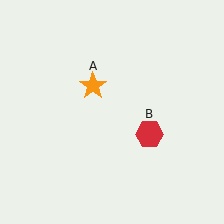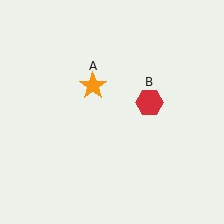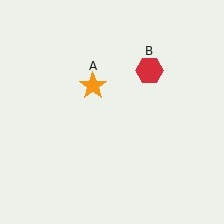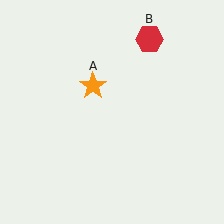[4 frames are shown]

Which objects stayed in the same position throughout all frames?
Orange star (object A) remained stationary.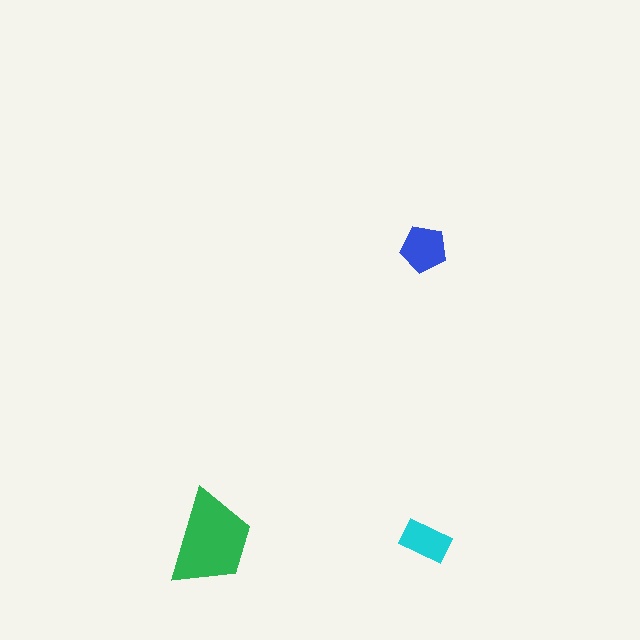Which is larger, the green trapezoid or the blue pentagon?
The green trapezoid.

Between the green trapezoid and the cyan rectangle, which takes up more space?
The green trapezoid.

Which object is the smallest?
The cyan rectangle.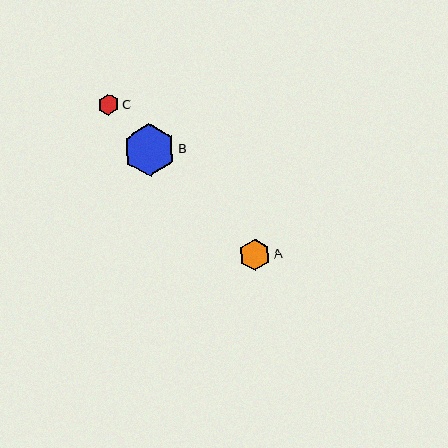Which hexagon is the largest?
Hexagon B is the largest with a size of approximately 53 pixels.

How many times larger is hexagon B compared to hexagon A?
Hexagon B is approximately 1.7 times the size of hexagon A.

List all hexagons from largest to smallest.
From largest to smallest: B, A, C.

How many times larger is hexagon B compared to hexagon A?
Hexagon B is approximately 1.7 times the size of hexagon A.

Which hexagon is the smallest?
Hexagon C is the smallest with a size of approximately 21 pixels.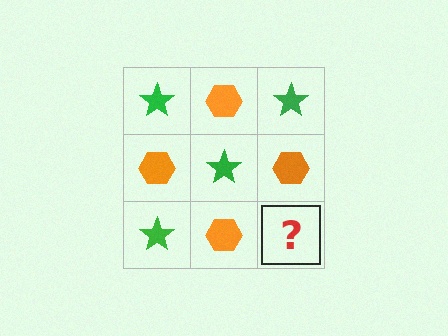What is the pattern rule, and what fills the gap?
The rule is that it alternates green star and orange hexagon in a checkerboard pattern. The gap should be filled with a green star.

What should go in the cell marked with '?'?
The missing cell should contain a green star.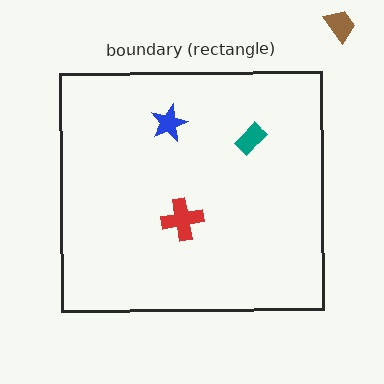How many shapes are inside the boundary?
3 inside, 1 outside.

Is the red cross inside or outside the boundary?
Inside.